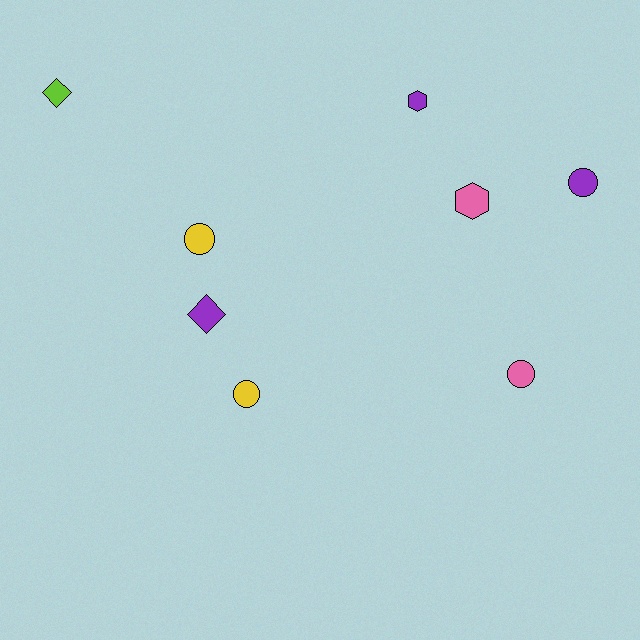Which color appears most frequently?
Purple, with 3 objects.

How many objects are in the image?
There are 8 objects.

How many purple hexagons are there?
There is 1 purple hexagon.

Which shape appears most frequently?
Circle, with 4 objects.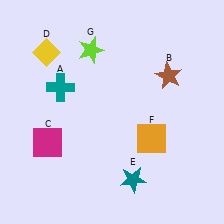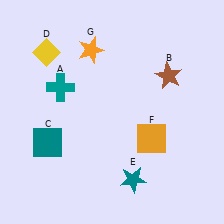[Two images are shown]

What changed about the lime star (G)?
In Image 1, G is lime. In Image 2, it changed to orange.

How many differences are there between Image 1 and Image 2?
There are 2 differences between the two images.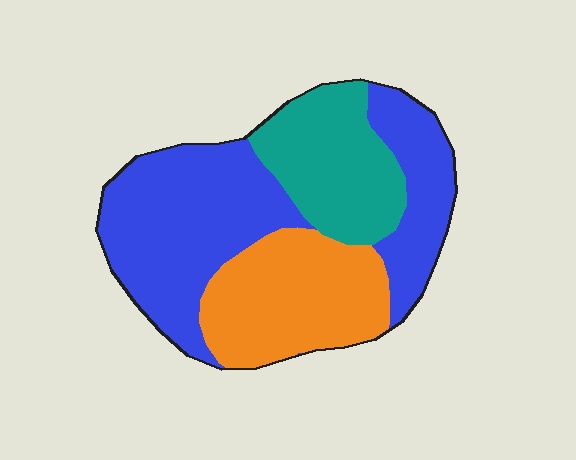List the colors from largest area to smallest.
From largest to smallest: blue, orange, teal.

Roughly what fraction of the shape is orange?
Orange takes up between a quarter and a half of the shape.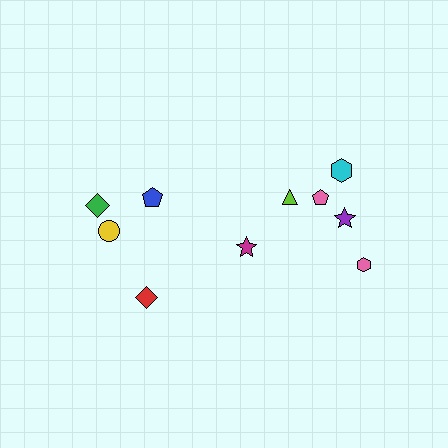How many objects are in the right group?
There are 6 objects.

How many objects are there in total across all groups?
There are 10 objects.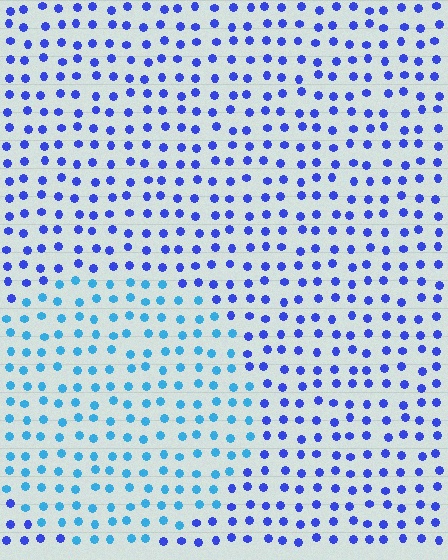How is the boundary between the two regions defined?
The boundary is defined purely by a slight shift in hue (about 36 degrees). Spacing, size, and orientation are identical on both sides.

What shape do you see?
I see a circle.